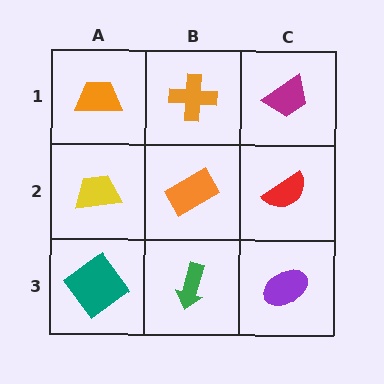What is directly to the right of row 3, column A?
A green arrow.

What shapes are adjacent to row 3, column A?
A yellow trapezoid (row 2, column A), a green arrow (row 3, column B).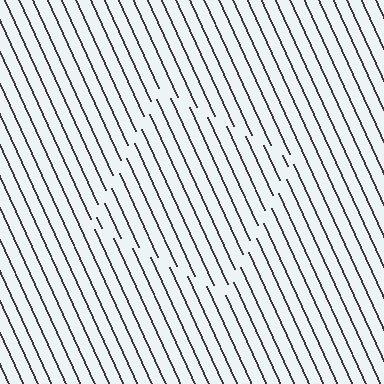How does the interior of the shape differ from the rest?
The interior of the shape contains the same grating, shifted by half a period — the contour is defined by the phase discontinuity where line-ends from the inner and outer gratings abut.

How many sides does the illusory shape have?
4 sides — the line-ends trace a square.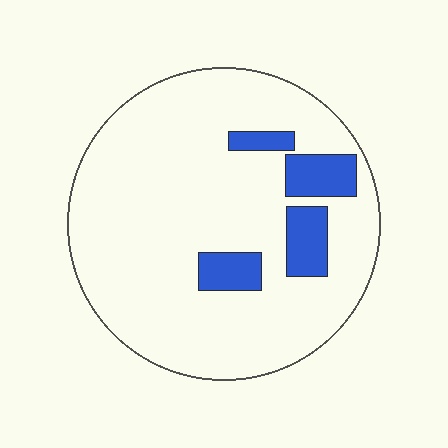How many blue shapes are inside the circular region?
4.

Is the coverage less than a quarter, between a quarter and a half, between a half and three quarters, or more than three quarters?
Less than a quarter.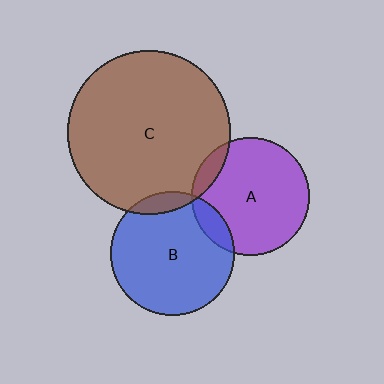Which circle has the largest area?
Circle C (brown).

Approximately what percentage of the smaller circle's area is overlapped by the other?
Approximately 10%.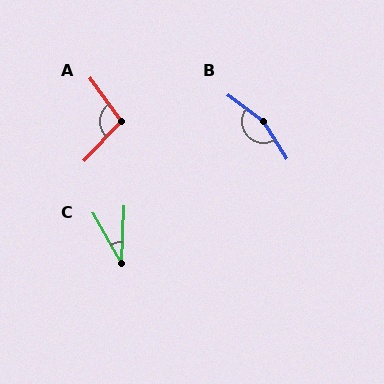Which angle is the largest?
B, at approximately 158 degrees.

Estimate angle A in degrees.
Approximately 101 degrees.